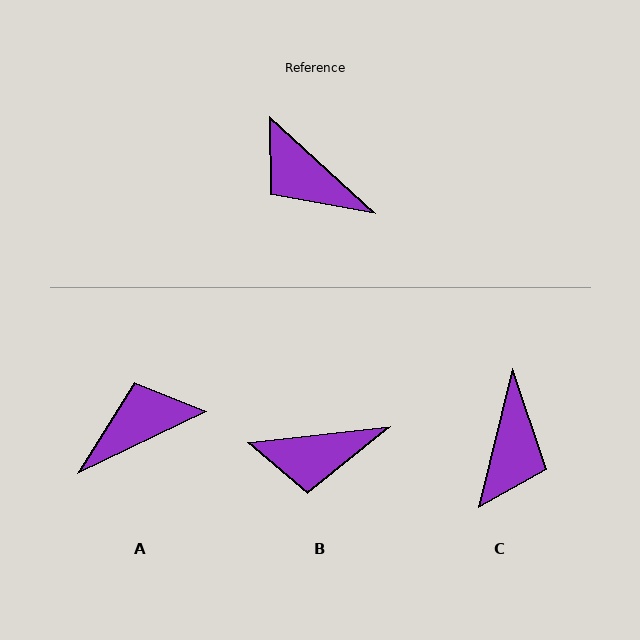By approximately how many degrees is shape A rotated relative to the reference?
Approximately 112 degrees clockwise.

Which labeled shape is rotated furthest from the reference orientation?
C, about 119 degrees away.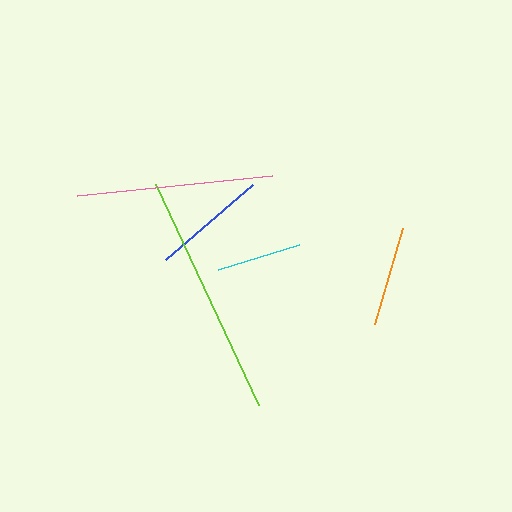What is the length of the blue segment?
The blue segment is approximately 114 pixels long.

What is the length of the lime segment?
The lime segment is approximately 244 pixels long.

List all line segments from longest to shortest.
From longest to shortest: lime, pink, blue, orange, cyan.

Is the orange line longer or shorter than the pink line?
The pink line is longer than the orange line.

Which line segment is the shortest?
The cyan line is the shortest at approximately 85 pixels.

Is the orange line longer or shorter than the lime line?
The lime line is longer than the orange line.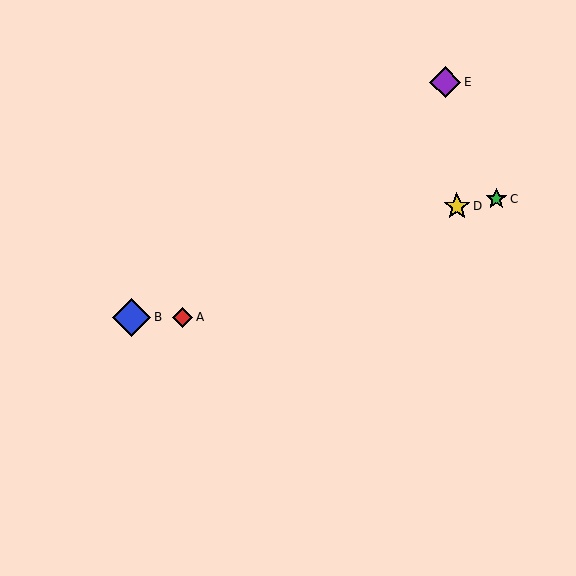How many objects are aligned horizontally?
2 objects (A, B) are aligned horizontally.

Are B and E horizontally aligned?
No, B is at y≈317 and E is at y≈82.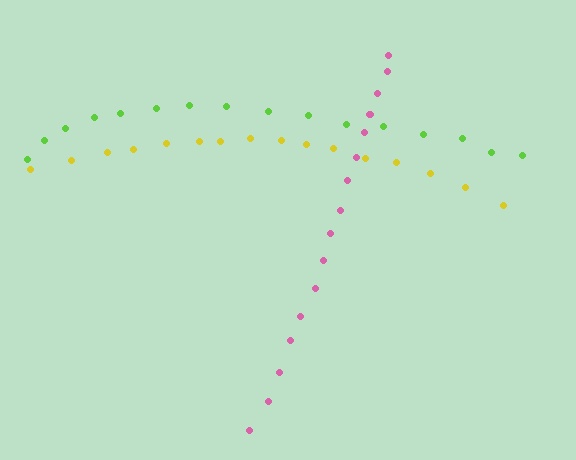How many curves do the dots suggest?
There are 3 distinct paths.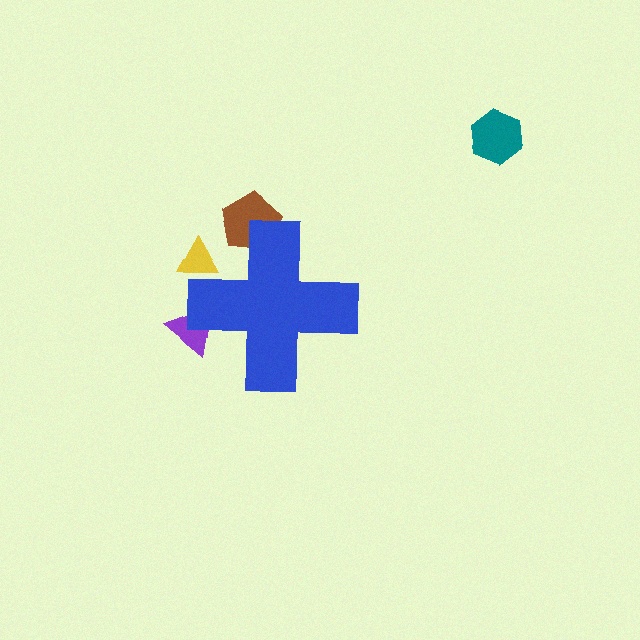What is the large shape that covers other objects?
A blue cross.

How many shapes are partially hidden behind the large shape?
3 shapes are partially hidden.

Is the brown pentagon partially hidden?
Yes, the brown pentagon is partially hidden behind the blue cross.